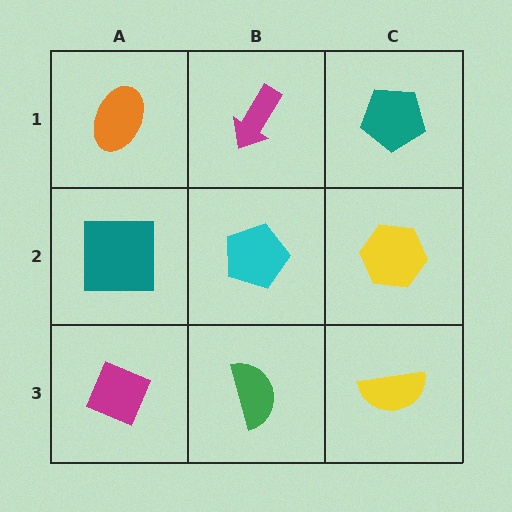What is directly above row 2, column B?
A magenta arrow.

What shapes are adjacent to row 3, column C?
A yellow hexagon (row 2, column C), a green semicircle (row 3, column B).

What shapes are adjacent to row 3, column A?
A teal square (row 2, column A), a green semicircle (row 3, column B).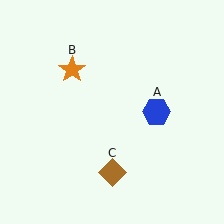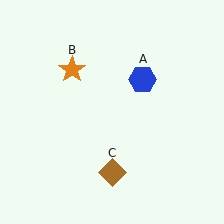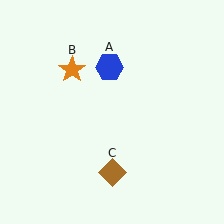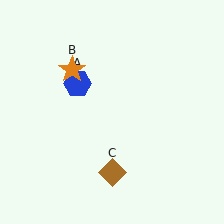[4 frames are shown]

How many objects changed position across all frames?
1 object changed position: blue hexagon (object A).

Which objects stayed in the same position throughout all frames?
Orange star (object B) and brown diamond (object C) remained stationary.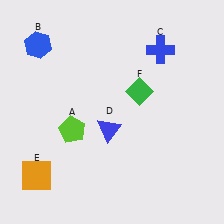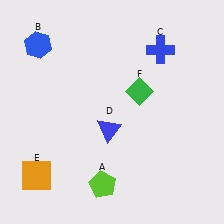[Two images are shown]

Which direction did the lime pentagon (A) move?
The lime pentagon (A) moved down.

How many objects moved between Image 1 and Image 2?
1 object moved between the two images.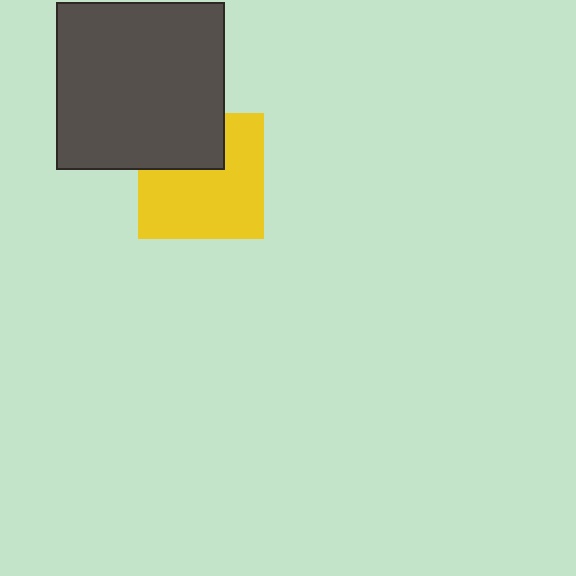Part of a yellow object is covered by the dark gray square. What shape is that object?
It is a square.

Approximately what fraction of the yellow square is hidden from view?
Roughly 31% of the yellow square is hidden behind the dark gray square.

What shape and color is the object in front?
The object in front is a dark gray square.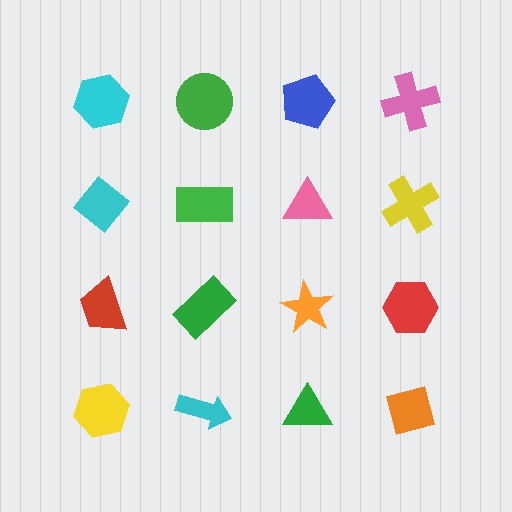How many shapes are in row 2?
4 shapes.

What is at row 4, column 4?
An orange square.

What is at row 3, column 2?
A green rectangle.